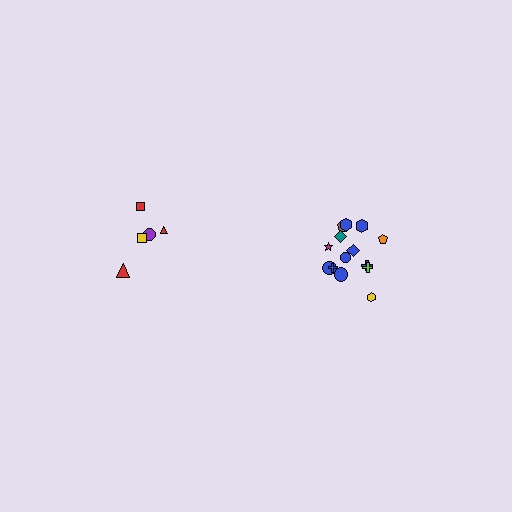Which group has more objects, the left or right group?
The right group.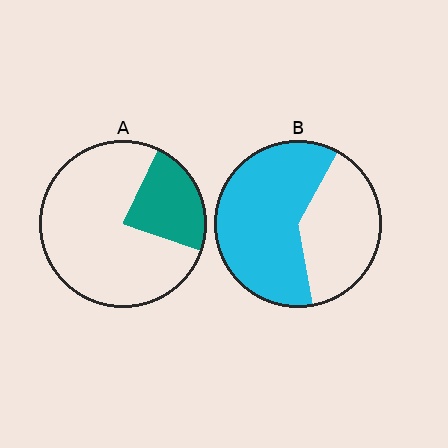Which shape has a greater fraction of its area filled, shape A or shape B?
Shape B.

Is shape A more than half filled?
No.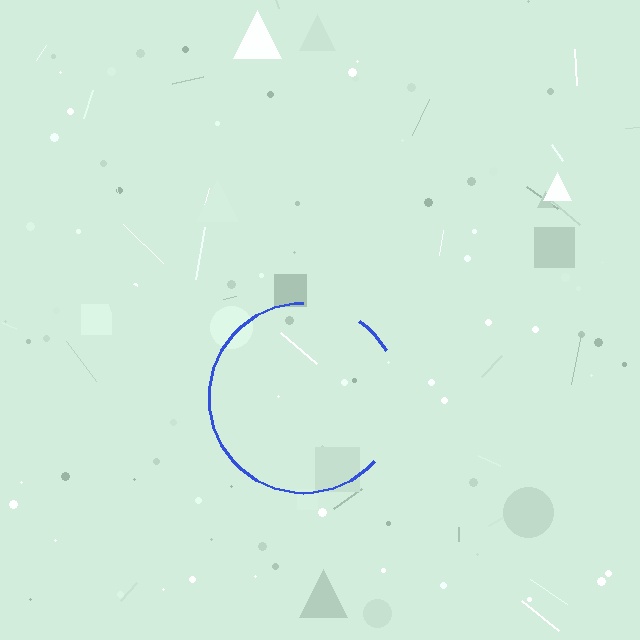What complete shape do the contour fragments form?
The contour fragments form a circle.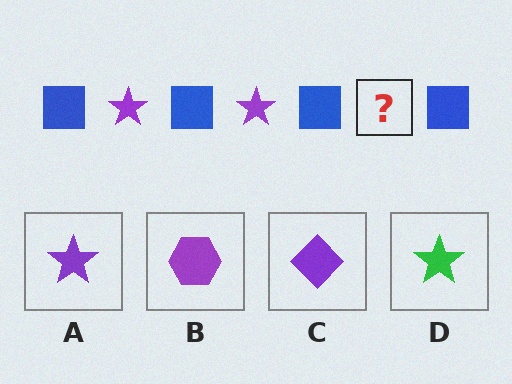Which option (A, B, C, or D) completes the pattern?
A.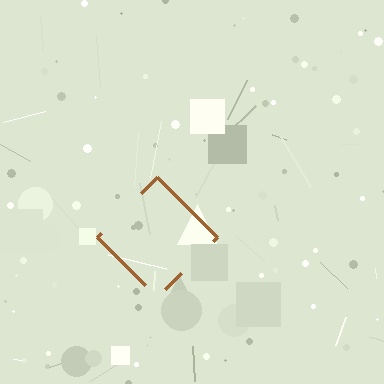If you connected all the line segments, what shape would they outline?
They would outline a diamond.